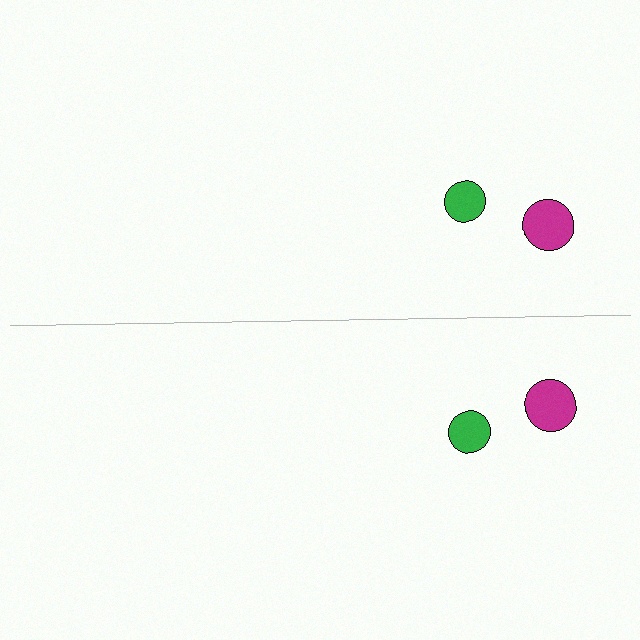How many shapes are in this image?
There are 4 shapes in this image.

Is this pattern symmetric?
Yes, this pattern has bilateral (reflection) symmetry.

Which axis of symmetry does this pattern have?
The pattern has a horizontal axis of symmetry running through the center of the image.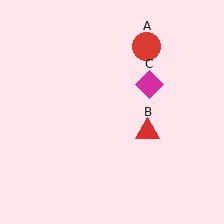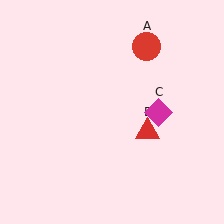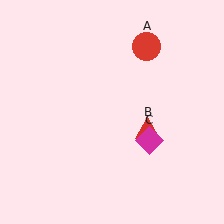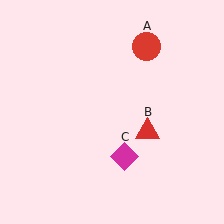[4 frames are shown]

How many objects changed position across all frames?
1 object changed position: magenta diamond (object C).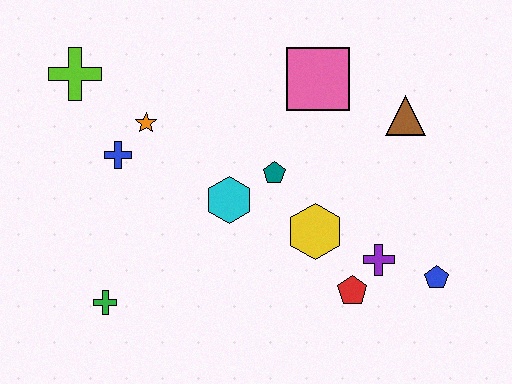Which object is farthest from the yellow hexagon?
The lime cross is farthest from the yellow hexagon.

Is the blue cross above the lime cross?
No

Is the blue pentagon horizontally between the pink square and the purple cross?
No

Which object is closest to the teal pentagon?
The cyan hexagon is closest to the teal pentagon.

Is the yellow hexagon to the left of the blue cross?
No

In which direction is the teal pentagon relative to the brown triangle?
The teal pentagon is to the left of the brown triangle.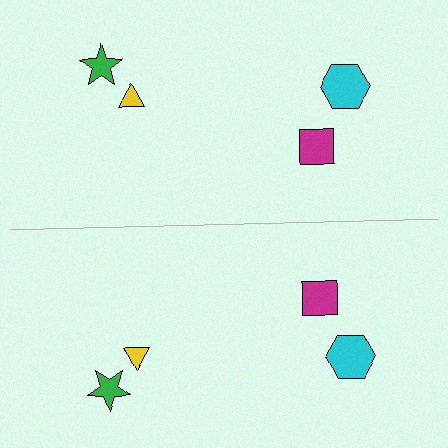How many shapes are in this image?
There are 8 shapes in this image.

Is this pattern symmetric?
Yes, this pattern has bilateral (reflection) symmetry.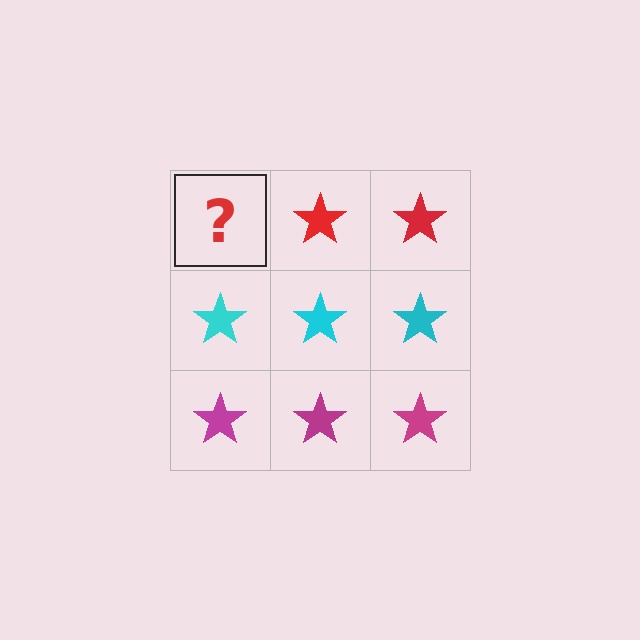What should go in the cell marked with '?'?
The missing cell should contain a red star.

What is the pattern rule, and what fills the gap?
The rule is that each row has a consistent color. The gap should be filled with a red star.